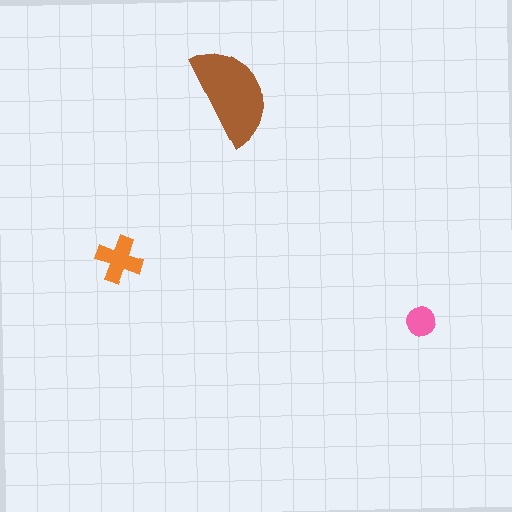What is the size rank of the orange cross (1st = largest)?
2nd.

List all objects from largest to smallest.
The brown semicircle, the orange cross, the pink circle.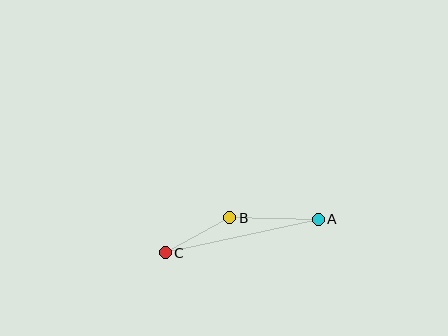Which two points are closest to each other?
Points B and C are closest to each other.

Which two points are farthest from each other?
Points A and C are farthest from each other.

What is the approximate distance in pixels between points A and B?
The distance between A and B is approximately 89 pixels.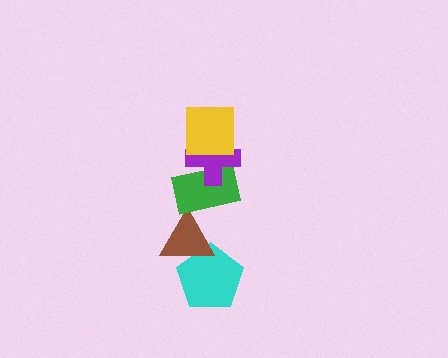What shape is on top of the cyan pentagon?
The brown triangle is on top of the cyan pentagon.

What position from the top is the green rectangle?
The green rectangle is 3rd from the top.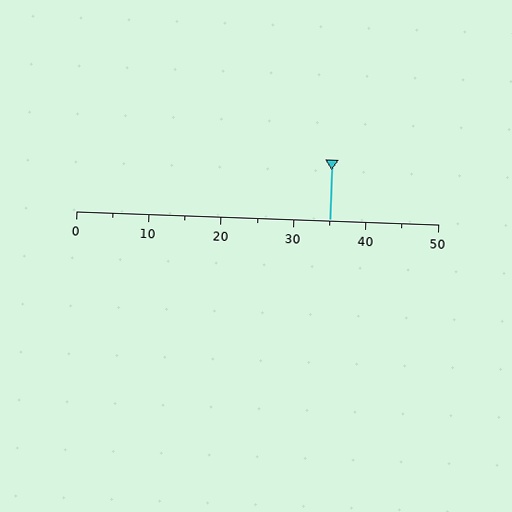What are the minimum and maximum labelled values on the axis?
The axis runs from 0 to 50.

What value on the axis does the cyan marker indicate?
The marker indicates approximately 35.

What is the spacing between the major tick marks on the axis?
The major ticks are spaced 10 apart.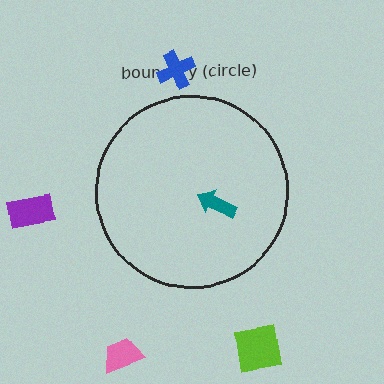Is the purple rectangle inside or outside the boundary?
Outside.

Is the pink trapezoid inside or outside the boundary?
Outside.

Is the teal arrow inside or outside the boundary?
Inside.